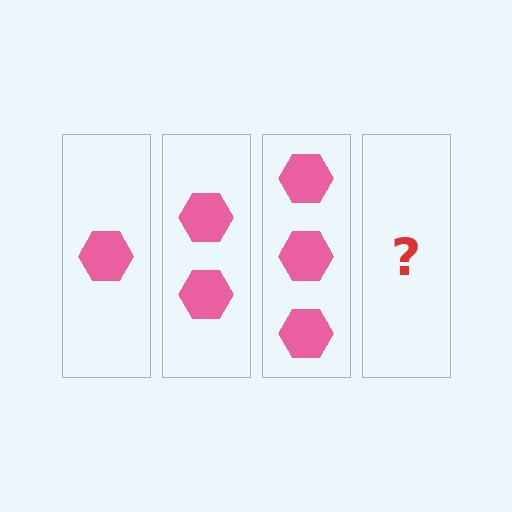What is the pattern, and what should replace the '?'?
The pattern is that each step adds one more hexagon. The '?' should be 4 hexagons.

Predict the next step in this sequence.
The next step is 4 hexagons.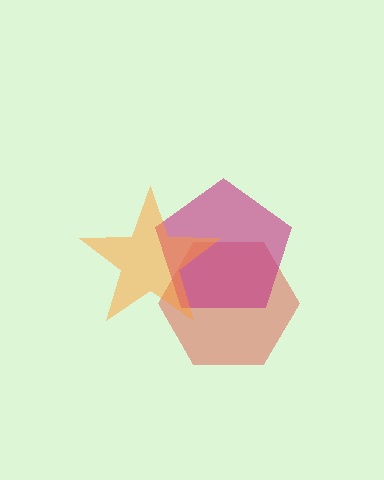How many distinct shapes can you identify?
There are 3 distinct shapes: a red hexagon, a magenta pentagon, an orange star.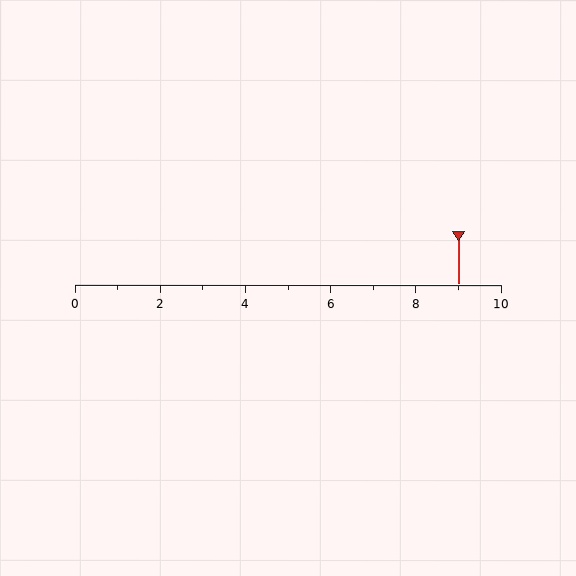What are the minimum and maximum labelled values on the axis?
The axis runs from 0 to 10.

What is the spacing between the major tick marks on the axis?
The major ticks are spaced 2 apart.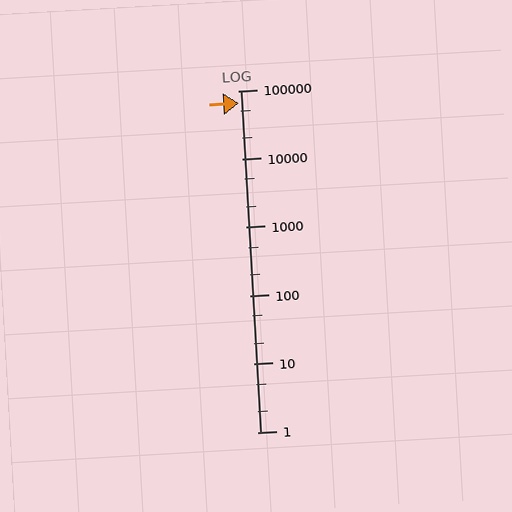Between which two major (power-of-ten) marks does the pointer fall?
The pointer is between 10000 and 100000.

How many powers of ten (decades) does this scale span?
The scale spans 5 decades, from 1 to 100000.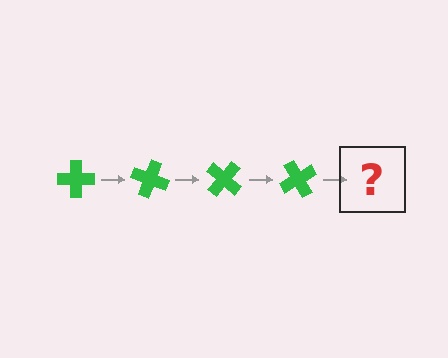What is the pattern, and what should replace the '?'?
The pattern is that the cross rotates 20 degrees each step. The '?' should be a green cross rotated 80 degrees.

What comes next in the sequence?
The next element should be a green cross rotated 80 degrees.